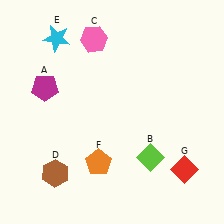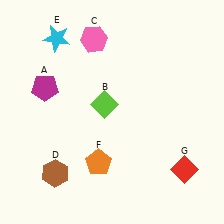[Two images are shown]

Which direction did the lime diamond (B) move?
The lime diamond (B) moved up.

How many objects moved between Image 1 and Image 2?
1 object moved between the two images.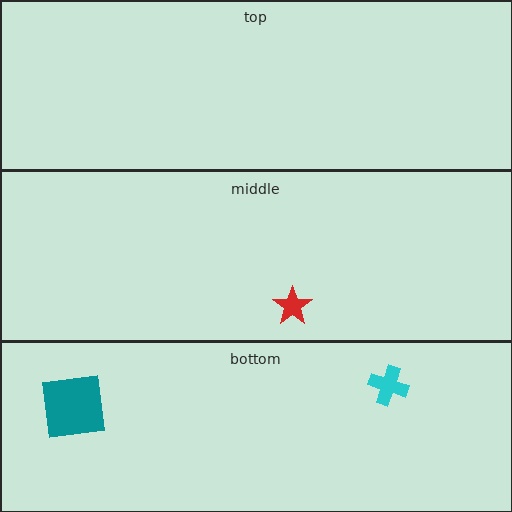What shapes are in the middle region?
The red star.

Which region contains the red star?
The middle region.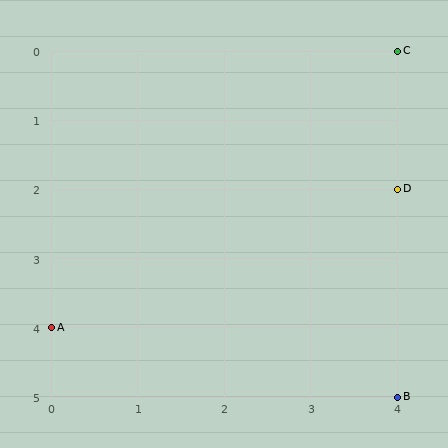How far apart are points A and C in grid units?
Points A and C are 4 columns and 4 rows apart (about 5.7 grid units diagonally).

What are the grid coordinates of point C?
Point C is at grid coordinates (4, 0).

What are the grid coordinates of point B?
Point B is at grid coordinates (4, 5).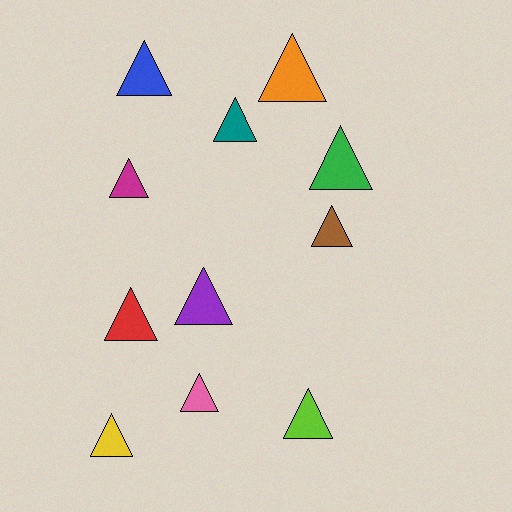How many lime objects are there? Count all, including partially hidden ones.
There is 1 lime object.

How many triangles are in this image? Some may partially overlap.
There are 11 triangles.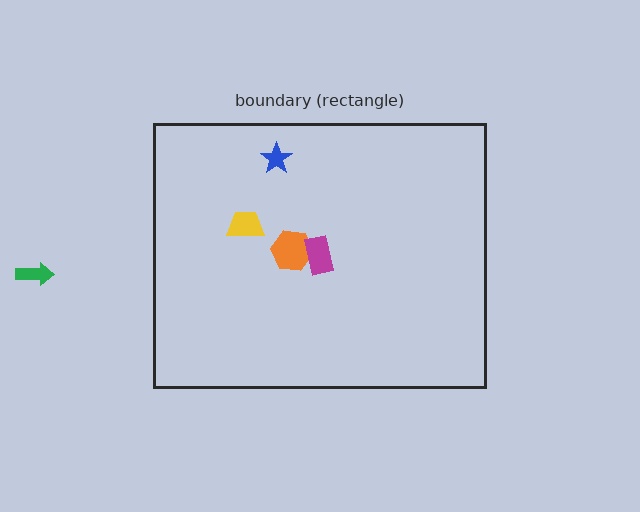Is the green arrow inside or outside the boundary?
Outside.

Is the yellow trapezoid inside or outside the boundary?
Inside.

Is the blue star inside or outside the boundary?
Inside.